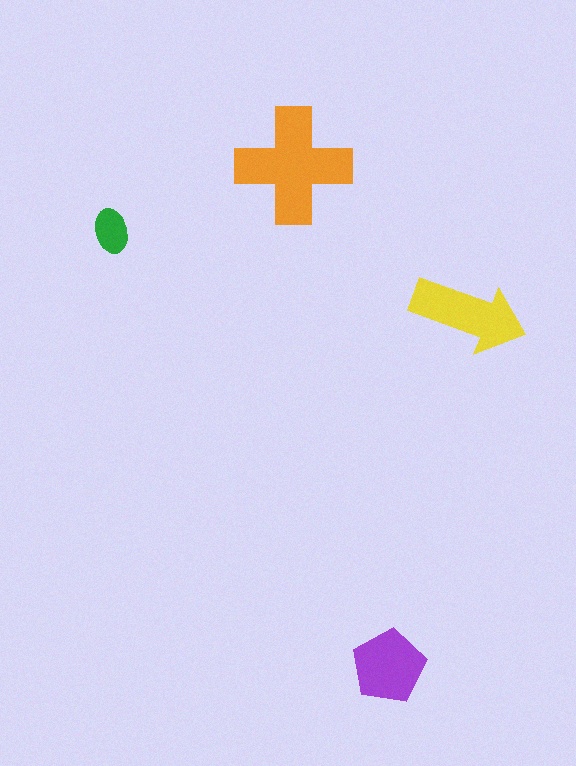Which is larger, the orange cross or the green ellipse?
The orange cross.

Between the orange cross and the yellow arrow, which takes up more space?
The orange cross.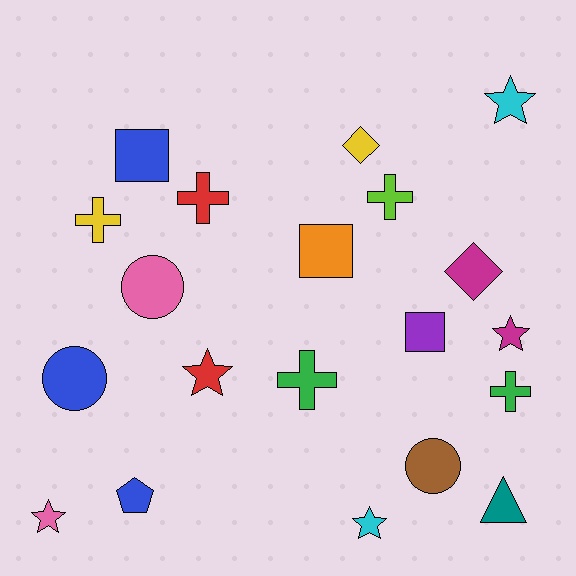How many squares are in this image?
There are 3 squares.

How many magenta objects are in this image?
There are 2 magenta objects.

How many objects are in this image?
There are 20 objects.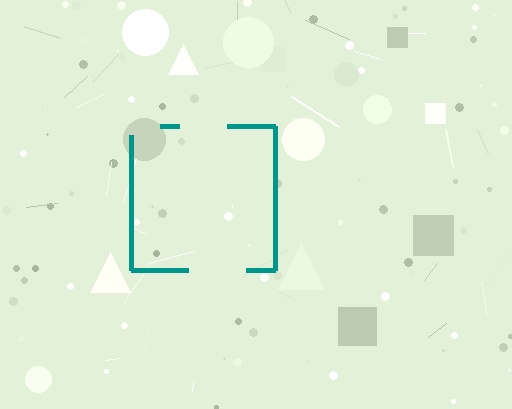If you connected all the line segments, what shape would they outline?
They would outline a square.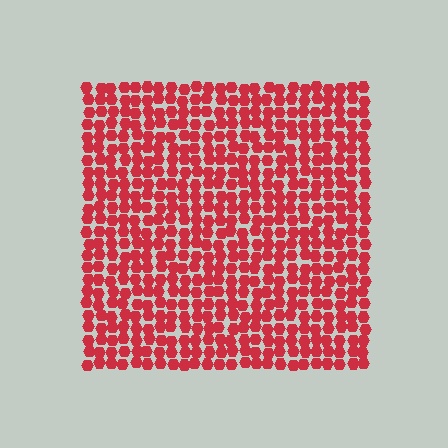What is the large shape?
The large shape is a square.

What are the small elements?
The small elements are hexagons.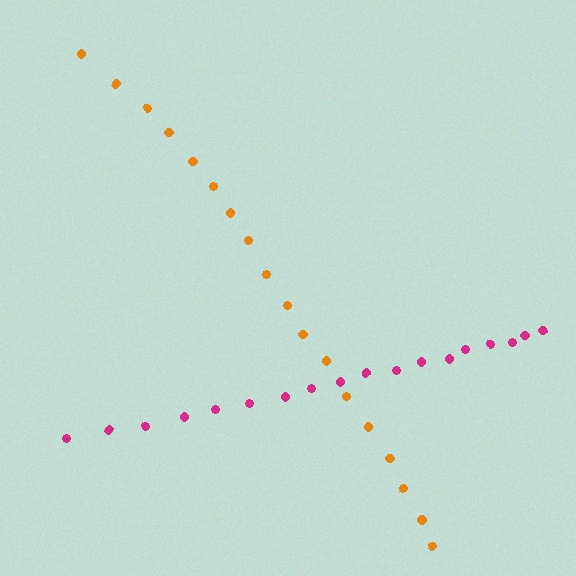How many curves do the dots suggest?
There are 2 distinct paths.